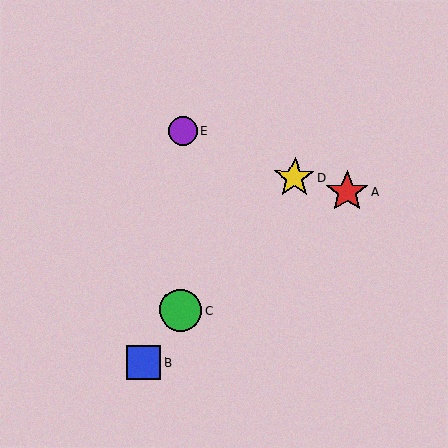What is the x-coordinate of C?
Object C is at x≈181.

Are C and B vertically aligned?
No, C is at x≈181 and B is at x≈144.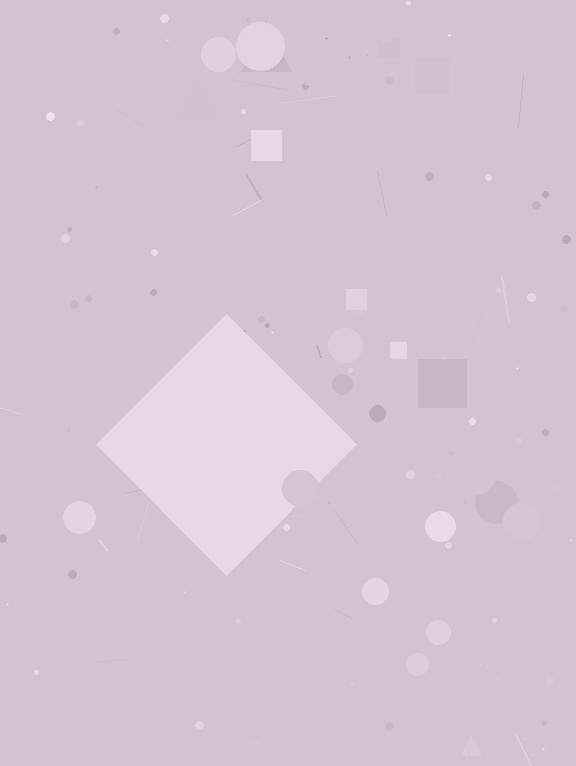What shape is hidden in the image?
A diamond is hidden in the image.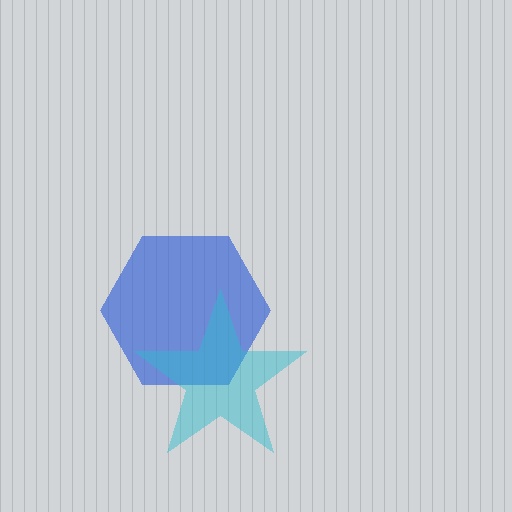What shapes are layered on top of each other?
The layered shapes are: a blue hexagon, a cyan star.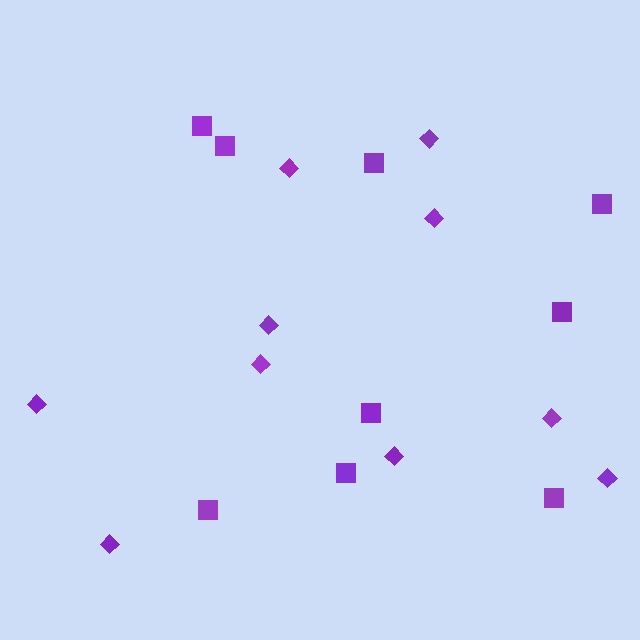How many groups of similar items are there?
There are 2 groups: one group of diamonds (10) and one group of squares (9).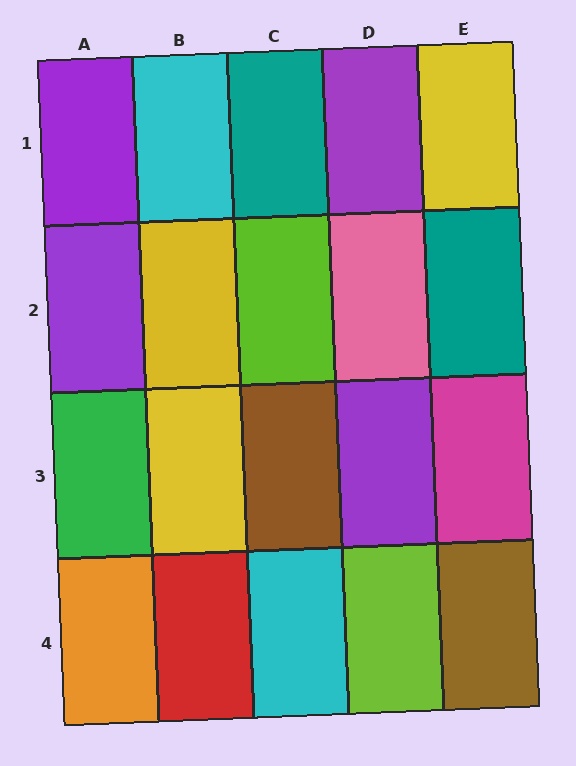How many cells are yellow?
3 cells are yellow.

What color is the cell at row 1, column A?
Purple.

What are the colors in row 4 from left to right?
Orange, red, cyan, lime, brown.